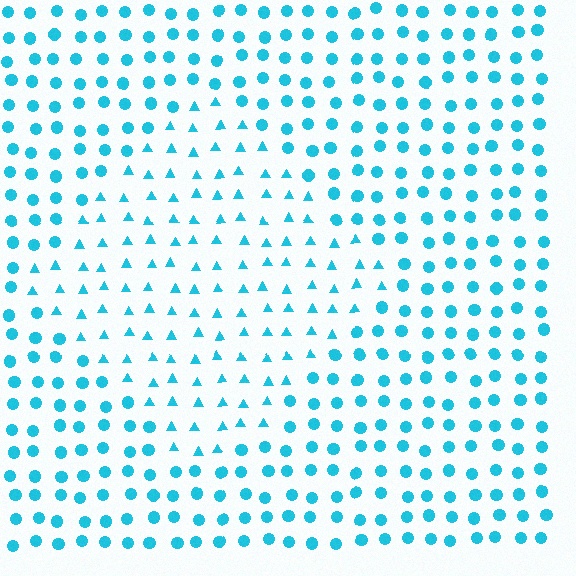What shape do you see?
I see a diamond.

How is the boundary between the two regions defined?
The boundary is defined by a change in element shape: triangles inside vs. circles outside. All elements share the same color and spacing.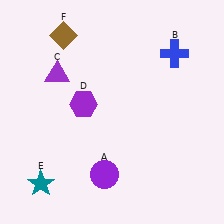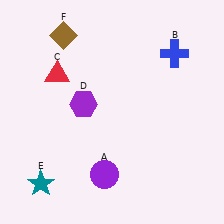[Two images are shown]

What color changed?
The triangle (C) changed from purple in Image 1 to red in Image 2.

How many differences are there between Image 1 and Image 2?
There is 1 difference between the two images.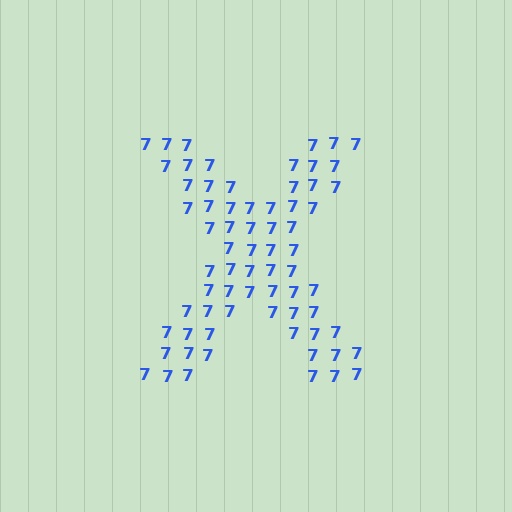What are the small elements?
The small elements are digit 7's.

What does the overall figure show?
The overall figure shows the letter X.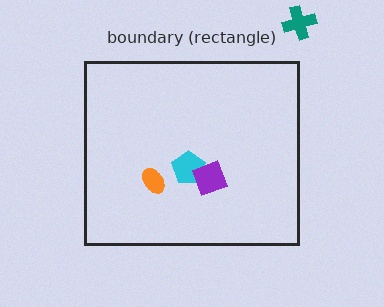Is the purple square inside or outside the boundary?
Inside.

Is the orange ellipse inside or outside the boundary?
Inside.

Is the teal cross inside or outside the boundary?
Outside.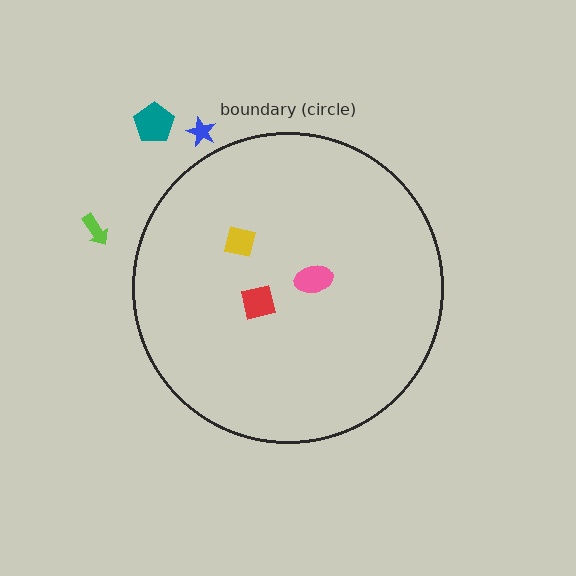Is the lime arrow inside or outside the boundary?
Outside.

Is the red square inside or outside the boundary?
Inside.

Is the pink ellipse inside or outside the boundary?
Inside.